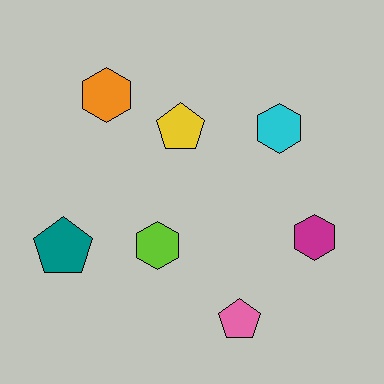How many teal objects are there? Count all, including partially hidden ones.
There is 1 teal object.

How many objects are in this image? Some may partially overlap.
There are 7 objects.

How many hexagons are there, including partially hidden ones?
There are 4 hexagons.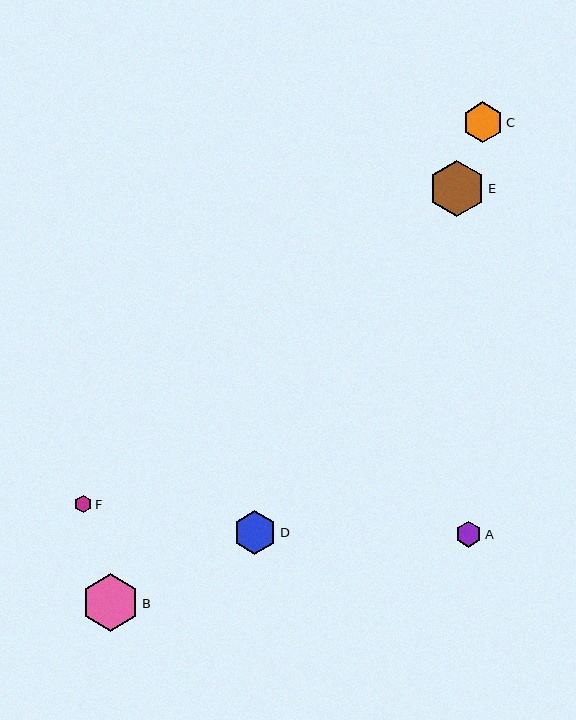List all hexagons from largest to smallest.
From largest to smallest: B, E, D, C, A, F.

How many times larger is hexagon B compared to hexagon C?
Hexagon B is approximately 1.4 times the size of hexagon C.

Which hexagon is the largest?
Hexagon B is the largest with a size of approximately 57 pixels.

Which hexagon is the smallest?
Hexagon F is the smallest with a size of approximately 17 pixels.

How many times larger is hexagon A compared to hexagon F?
Hexagon A is approximately 1.5 times the size of hexagon F.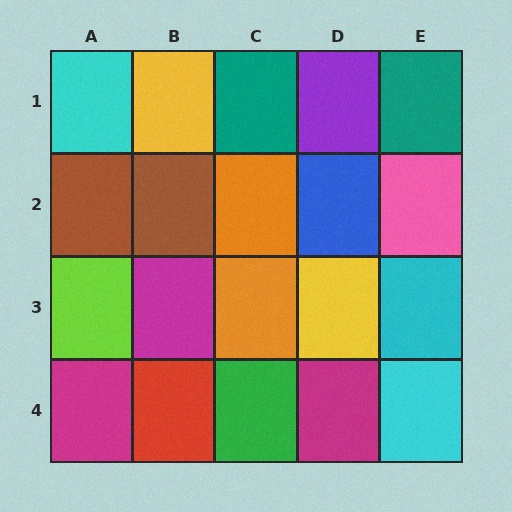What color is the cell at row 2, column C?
Orange.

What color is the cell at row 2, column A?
Brown.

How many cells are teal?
2 cells are teal.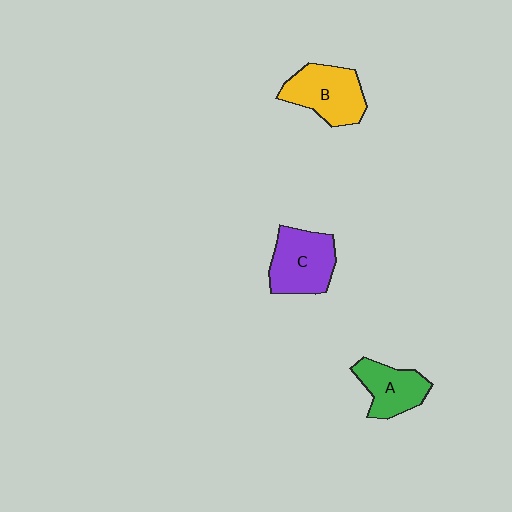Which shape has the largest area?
Shape C (purple).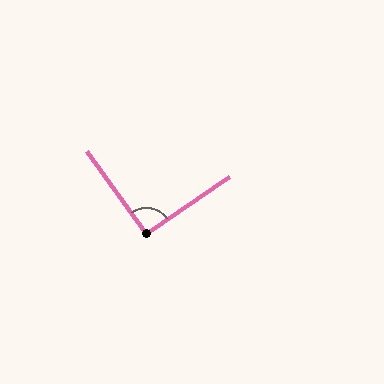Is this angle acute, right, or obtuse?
It is approximately a right angle.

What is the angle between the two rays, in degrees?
Approximately 91 degrees.